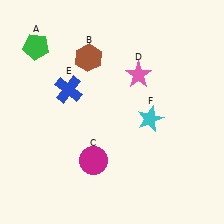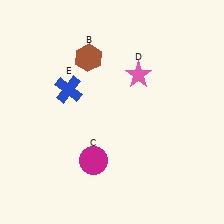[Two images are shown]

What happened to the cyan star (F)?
The cyan star (F) was removed in Image 2. It was in the bottom-right area of Image 1.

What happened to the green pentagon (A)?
The green pentagon (A) was removed in Image 2. It was in the top-left area of Image 1.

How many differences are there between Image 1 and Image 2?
There are 2 differences between the two images.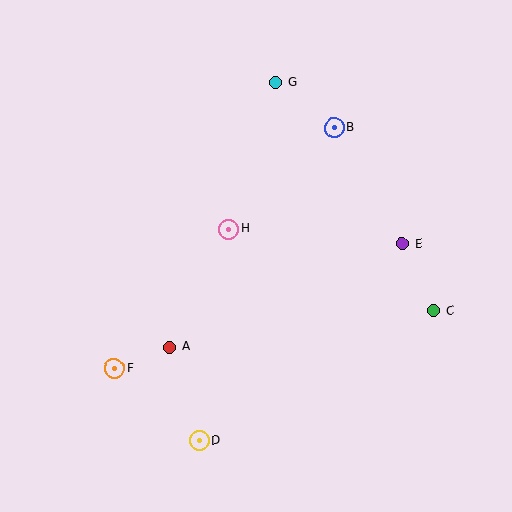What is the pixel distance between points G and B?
The distance between G and B is 73 pixels.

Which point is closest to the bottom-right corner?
Point C is closest to the bottom-right corner.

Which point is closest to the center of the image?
Point H at (229, 229) is closest to the center.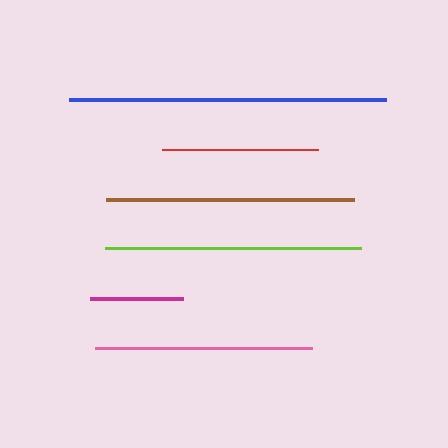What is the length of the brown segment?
The brown segment is approximately 249 pixels long.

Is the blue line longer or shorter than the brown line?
The blue line is longer than the brown line.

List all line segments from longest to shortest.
From longest to shortest: blue, lime, brown, pink, red, magenta.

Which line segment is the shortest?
The magenta line is the shortest at approximately 93 pixels.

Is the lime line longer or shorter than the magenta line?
The lime line is longer than the magenta line.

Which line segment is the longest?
The blue line is the longest at approximately 317 pixels.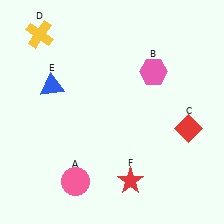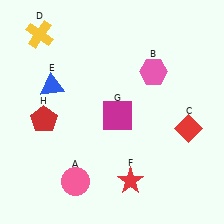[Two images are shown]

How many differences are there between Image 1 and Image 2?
There are 2 differences between the two images.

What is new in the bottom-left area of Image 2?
A red pentagon (H) was added in the bottom-left area of Image 2.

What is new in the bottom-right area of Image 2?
A magenta square (G) was added in the bottom-right area of Image 2.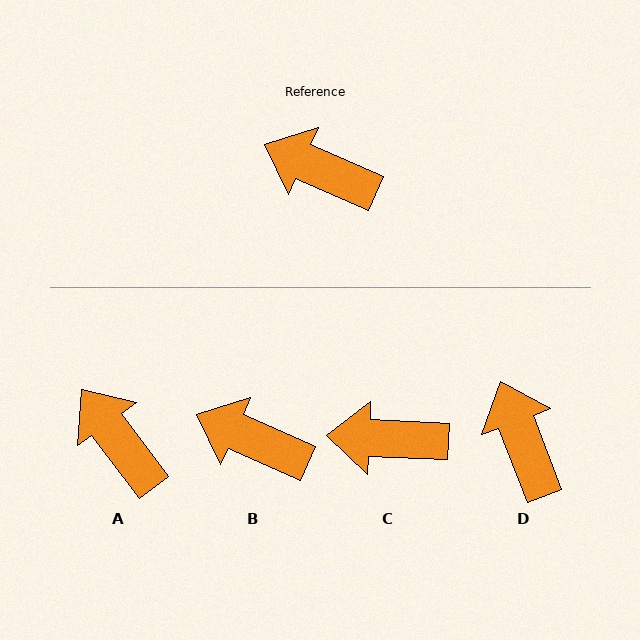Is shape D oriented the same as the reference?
No, it is off by about 45 degrees.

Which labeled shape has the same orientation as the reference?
B.